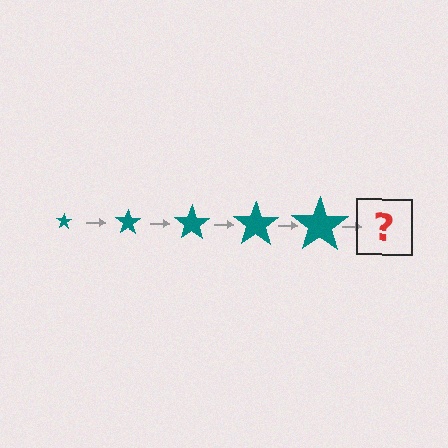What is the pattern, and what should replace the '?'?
The pattern is that the star gets progressively larger each step. The '?' should be a teal star, larger than the previous one.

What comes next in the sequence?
The next element should be a teal star, larger than the previous one.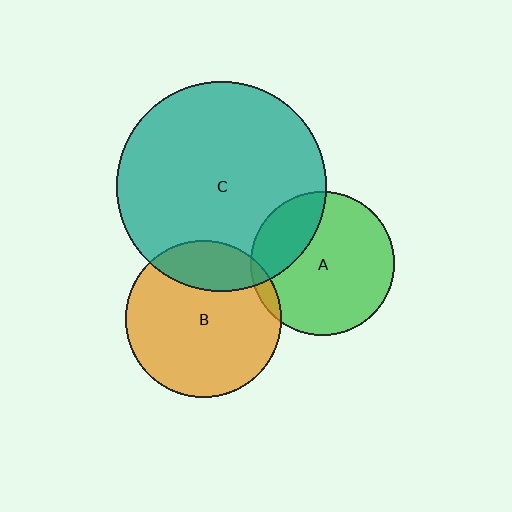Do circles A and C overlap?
Yes.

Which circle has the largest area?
Circle C (teal).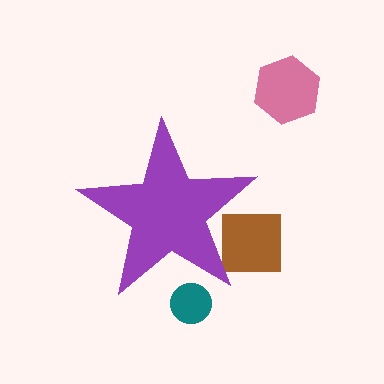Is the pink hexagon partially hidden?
No, the pink hexagon is fully visible.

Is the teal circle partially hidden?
Yes, the teal circle is partially hidden behind the purple star.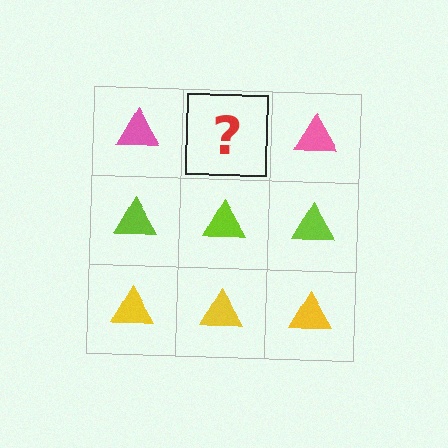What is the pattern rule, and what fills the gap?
The rule is that each row has a consistent color. The gap should be filled with a pink triangle.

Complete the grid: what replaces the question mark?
The question mark should be replaced with a pink triangle.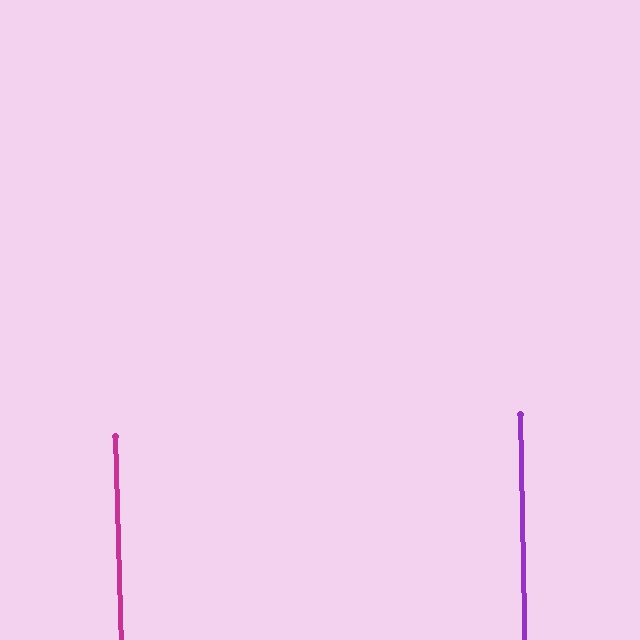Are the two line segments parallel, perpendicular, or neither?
Parallel — their directions differ by only 0.5°.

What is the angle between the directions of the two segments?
Approximately 0 degrees.